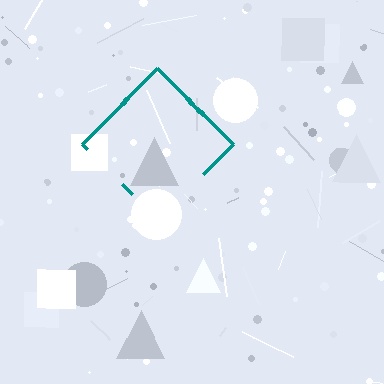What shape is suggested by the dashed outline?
The dashed outline suggests a diamond.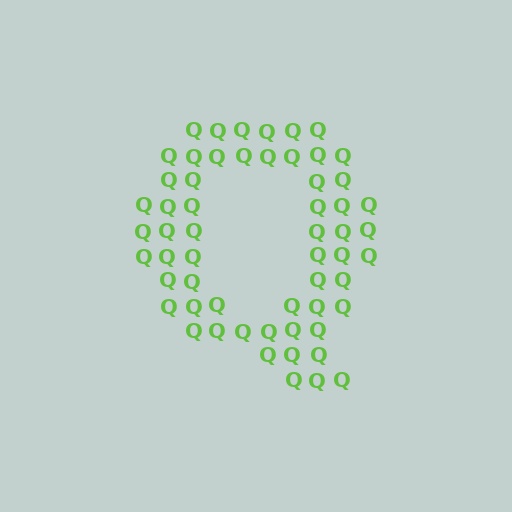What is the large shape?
The large shape is the letter Q.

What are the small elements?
The small elements are letter Q's.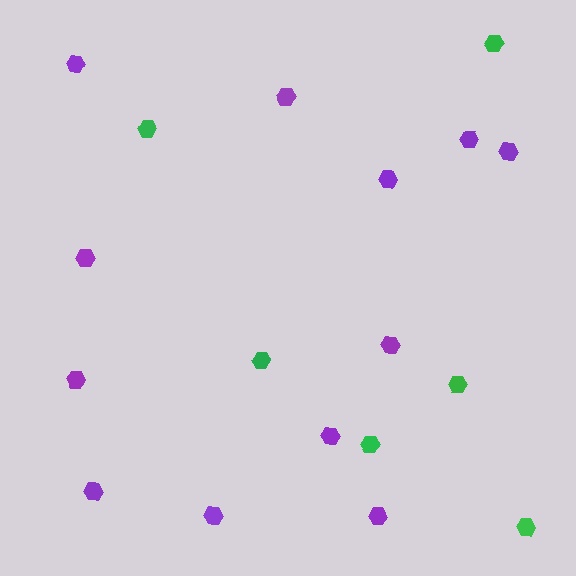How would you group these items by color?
There are 2 groups: one group of purple hexagons (12) and one group of green hexagons (6).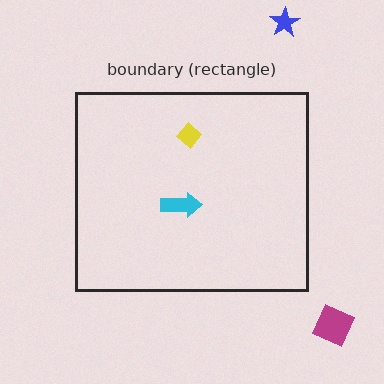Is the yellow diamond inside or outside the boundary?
Inside.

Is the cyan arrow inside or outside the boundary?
Inside.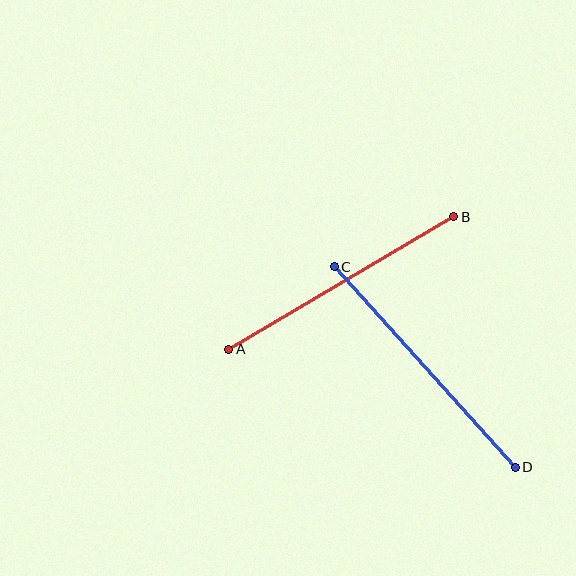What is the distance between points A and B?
The distance is approximately 261 pixels.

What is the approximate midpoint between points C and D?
The midpoint is at approximately (425, 367) pixels.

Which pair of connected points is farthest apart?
Points C and D are farthest apart.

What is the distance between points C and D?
The distance is approximately 270 pixels.